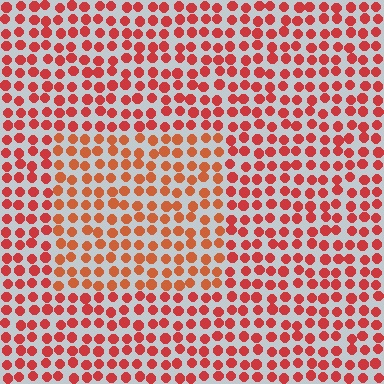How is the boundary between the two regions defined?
The boundary is defined purely by a slight shift in hue (about 20 degrees). Spacing, size, and orientation are identical on both sides.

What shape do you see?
I see a rectangle.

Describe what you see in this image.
The image is filled with small red elements in a uniform arrangement. A rectangle-shaped region is visible where the elements are tinted to a slightly different hue, forming a subtle color boundary.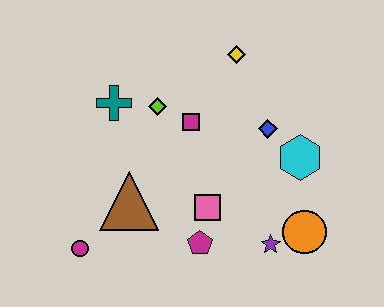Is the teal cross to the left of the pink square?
Yes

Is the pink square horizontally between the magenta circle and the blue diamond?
Yes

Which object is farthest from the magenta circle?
The yellow diamond is farthest from the magenta circle.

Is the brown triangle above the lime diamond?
No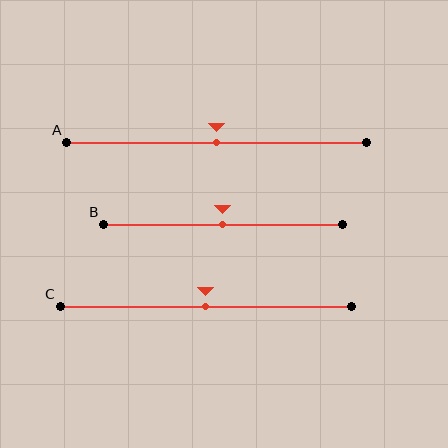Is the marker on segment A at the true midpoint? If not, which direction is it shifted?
Yes, the marker on segment A is at the true midpoint.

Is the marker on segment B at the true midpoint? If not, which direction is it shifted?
Yes, the marker on segment B is at the true midpoint.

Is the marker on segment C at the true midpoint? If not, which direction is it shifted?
Yes, the marker on segment C is at the true midpoint.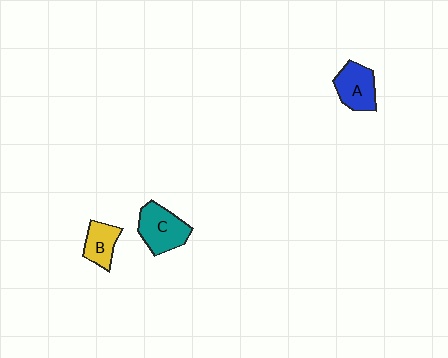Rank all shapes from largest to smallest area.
From largest to smallest: C (teal), A (blue), B (yellow).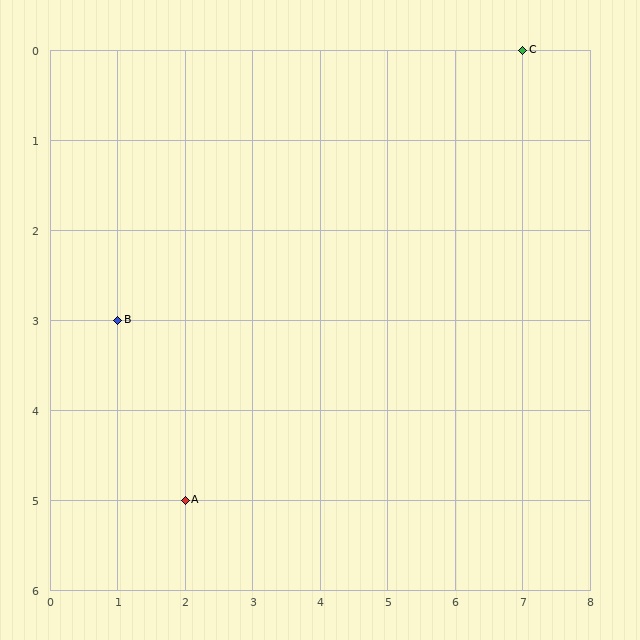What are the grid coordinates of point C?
Point C is at grid coordinates (7, 0).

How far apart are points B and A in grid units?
Points B and A are 1 column and 2 rows apart (about 2.2 grid units diagonally).